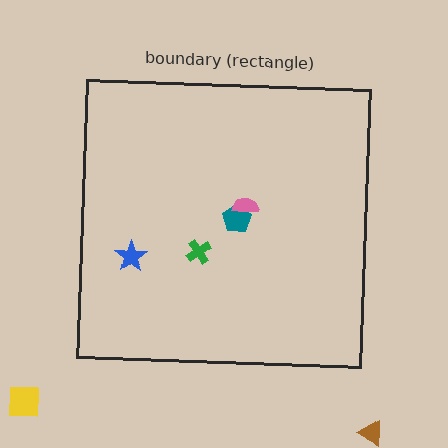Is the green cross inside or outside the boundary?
Inside.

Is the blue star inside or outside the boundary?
Inside.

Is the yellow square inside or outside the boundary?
Outside.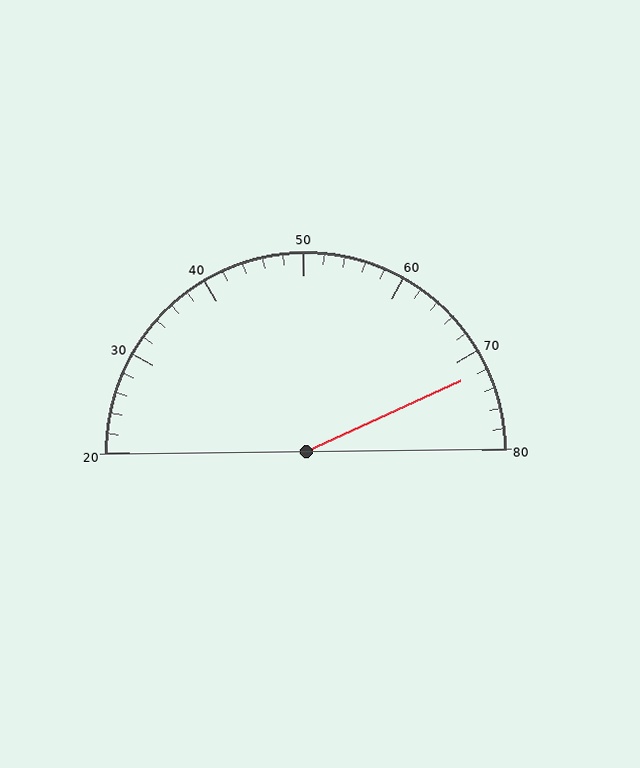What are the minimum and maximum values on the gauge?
The gauge ranges from 20 to 80.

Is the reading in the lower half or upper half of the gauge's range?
The reading is in the upper half of the range (20 to 80).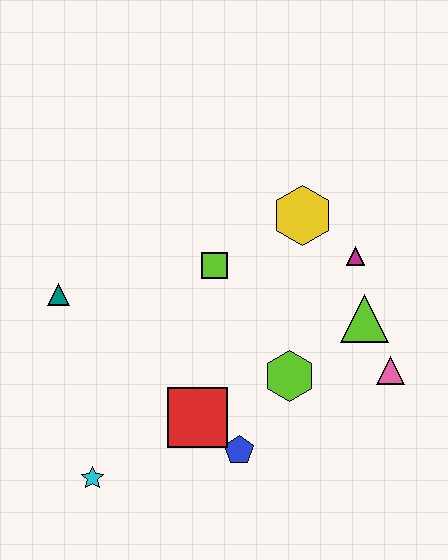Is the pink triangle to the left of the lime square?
No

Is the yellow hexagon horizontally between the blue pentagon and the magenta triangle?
Yes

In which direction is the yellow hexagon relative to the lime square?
The yellow hexagon is to the right of the lime square.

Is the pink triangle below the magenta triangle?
Yes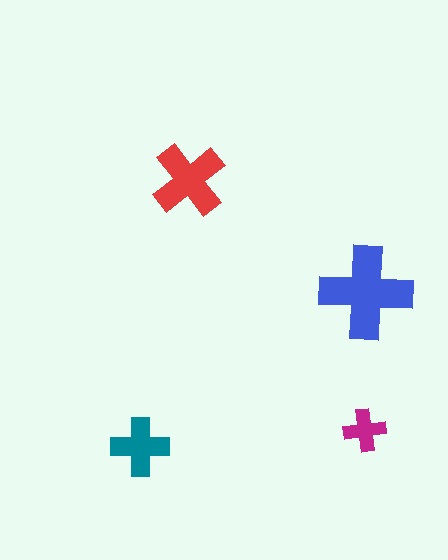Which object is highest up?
The red cross is topmost.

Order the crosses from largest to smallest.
the blue one, the red one, the teal one, the magenta one.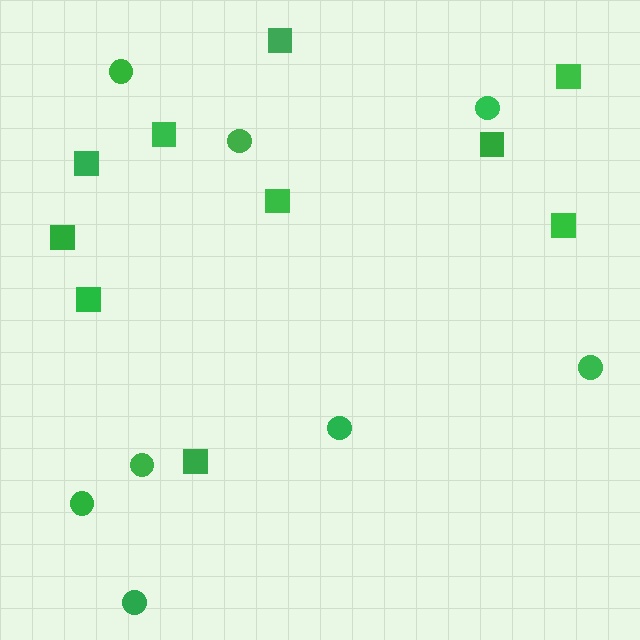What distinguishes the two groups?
There are 2 groups: one group of circles (8) and one group of squares (10).